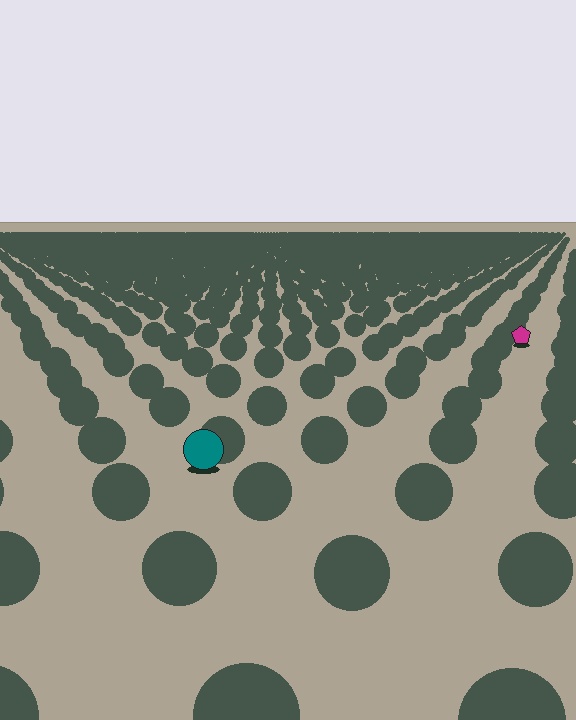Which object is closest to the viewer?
The teal circle is closest. The texture marks near it are larger and more spread out.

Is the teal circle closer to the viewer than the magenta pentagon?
Yes. The teal circle is closer — you can tell from the texture gradient: the ground texture is coarser near it.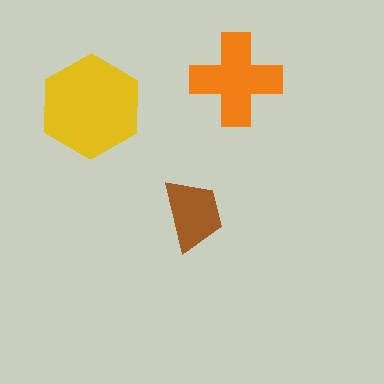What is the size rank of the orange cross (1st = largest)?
2nd.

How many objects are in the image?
There are 3 objects in the image.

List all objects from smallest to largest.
The brown trapezoid, the orange cross, the yellow hexagon.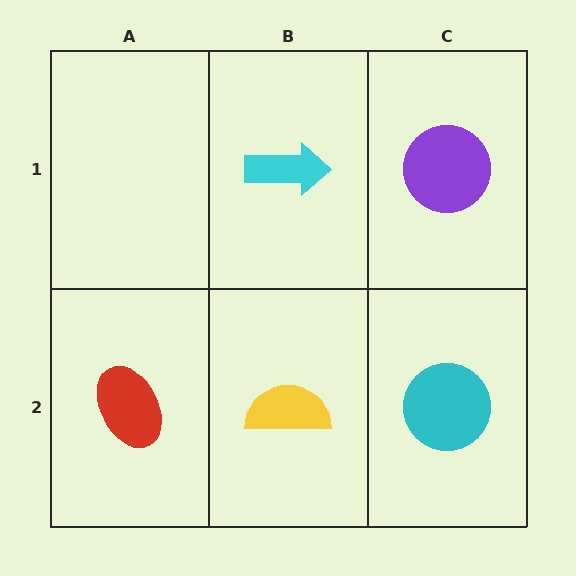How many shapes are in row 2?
3 shapes.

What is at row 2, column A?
A red ellipse.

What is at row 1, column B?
A cyan arrow.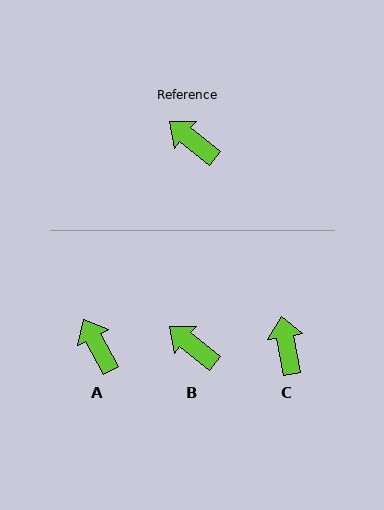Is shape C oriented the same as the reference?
No, it is off by about 40 degrees.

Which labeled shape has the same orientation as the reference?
B.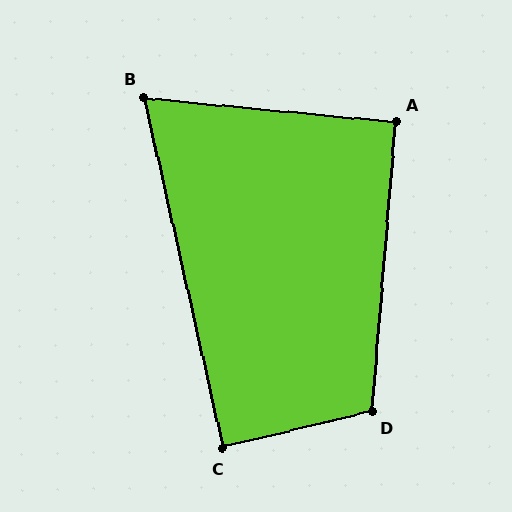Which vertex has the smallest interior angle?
B, at approximately 72 degrees.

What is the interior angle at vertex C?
Approximately 89 degrees (approximately right).